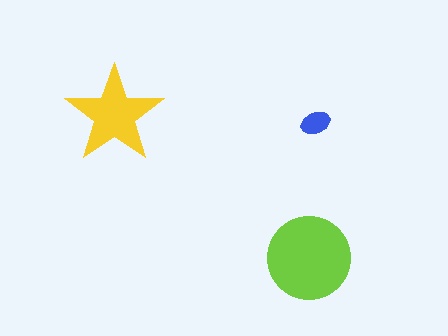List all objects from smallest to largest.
The blue ellipse, the yellow star, the lime circle.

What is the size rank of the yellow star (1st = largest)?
2nd.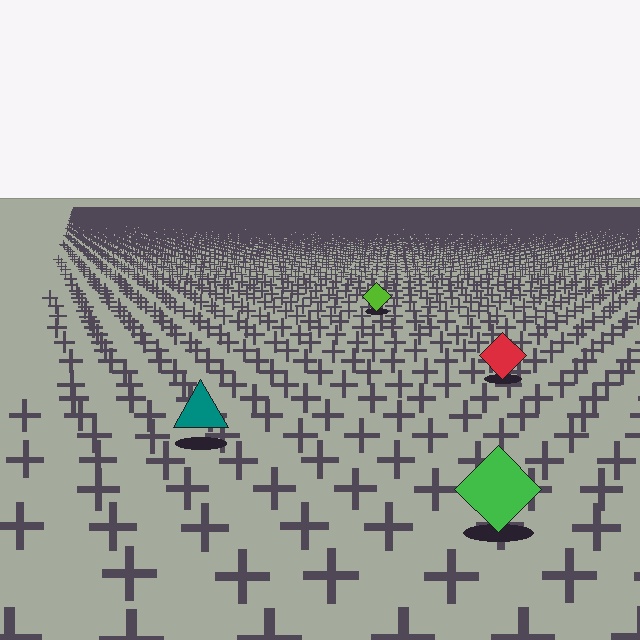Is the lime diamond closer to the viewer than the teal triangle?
No. The teal triangle is closer — you can tell from the texture gradient: the ground texture is coarser near it.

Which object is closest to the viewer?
The green diamond is closest. The texture marks near it are larger and more spread out.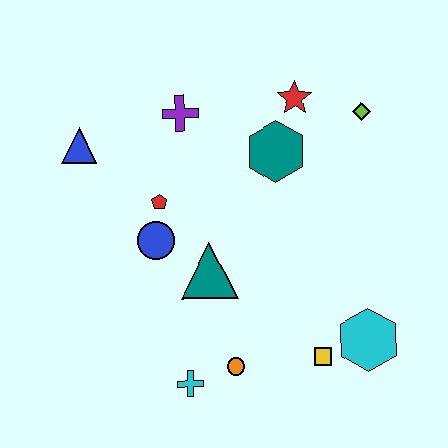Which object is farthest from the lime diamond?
The cyan cross is farthest from the lime diamond.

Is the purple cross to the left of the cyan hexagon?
Yes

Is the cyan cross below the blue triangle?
Yes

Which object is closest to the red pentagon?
The blue circle is closest to the red pentagon.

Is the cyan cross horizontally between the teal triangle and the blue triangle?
Yes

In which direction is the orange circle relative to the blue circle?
The orange circle is below the blue circle.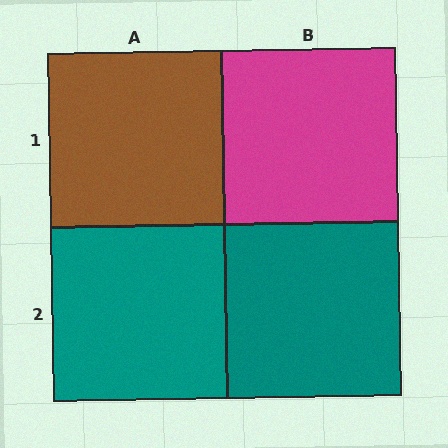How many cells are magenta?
1 cell is magenta.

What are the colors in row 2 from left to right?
Teal, teal.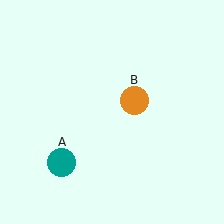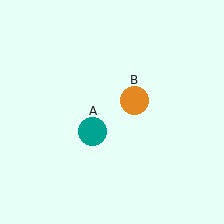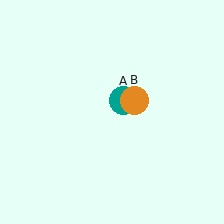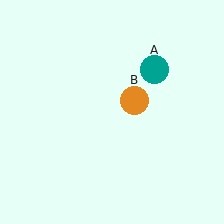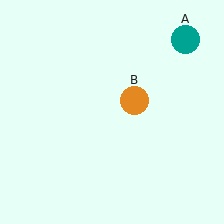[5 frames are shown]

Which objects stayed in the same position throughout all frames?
Orange circle (object B) remained stationary.